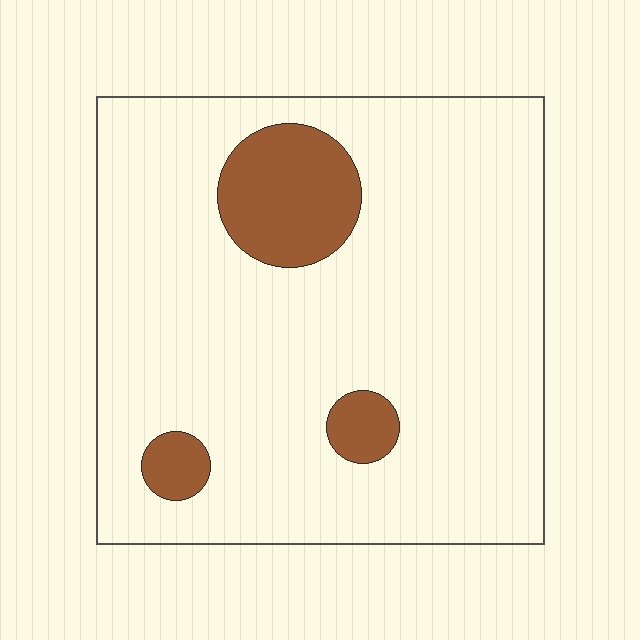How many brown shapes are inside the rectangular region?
3.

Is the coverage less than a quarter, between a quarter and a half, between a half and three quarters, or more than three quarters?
Less than a quarter.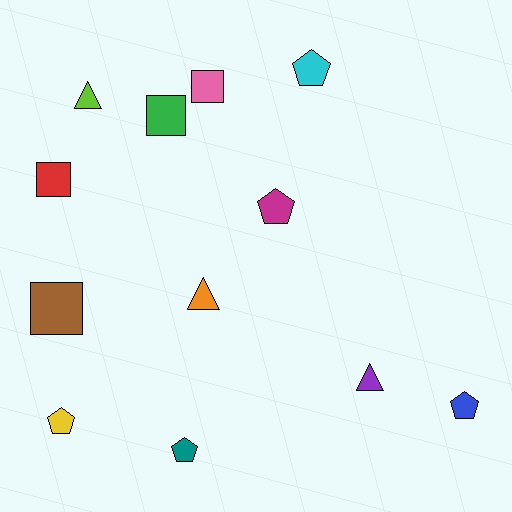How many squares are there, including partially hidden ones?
There are 4 squares.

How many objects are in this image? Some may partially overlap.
There are 12 objects.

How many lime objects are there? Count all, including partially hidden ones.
There is 1 lime object.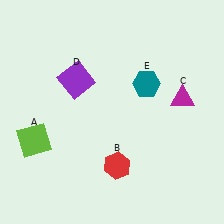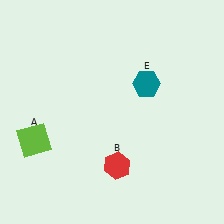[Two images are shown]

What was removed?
The purple square (D), the magenta triangle (C) were removed in Image 2.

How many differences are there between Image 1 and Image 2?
There are 2 differences between the two images.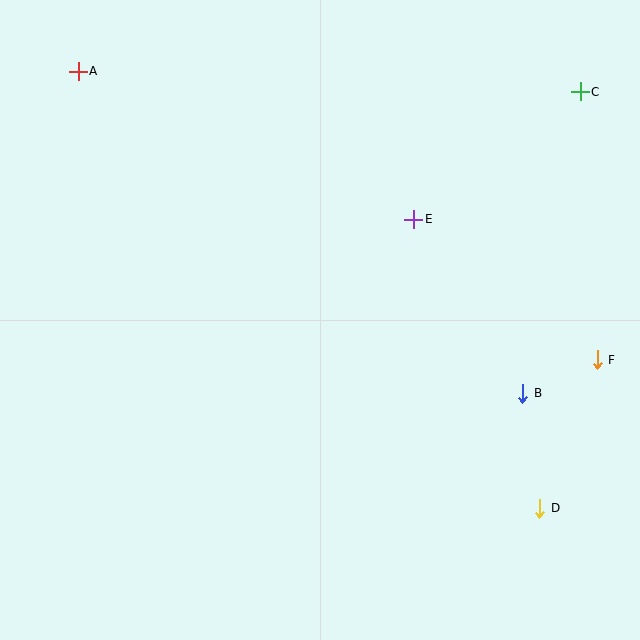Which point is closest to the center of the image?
Point E at (414, 219) is closest to the center.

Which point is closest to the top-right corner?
Point C is closest to the top-right corner.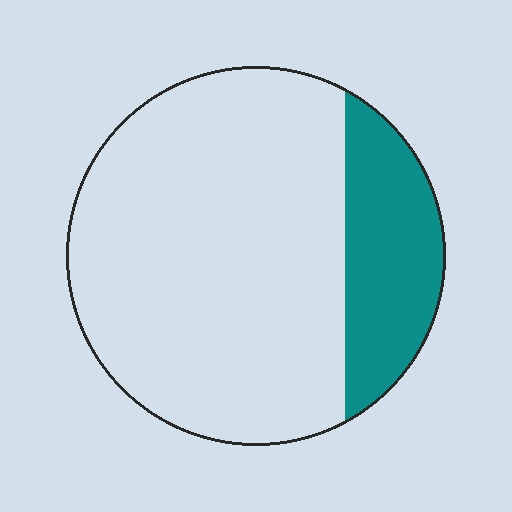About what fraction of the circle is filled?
About one fifth (1/5).